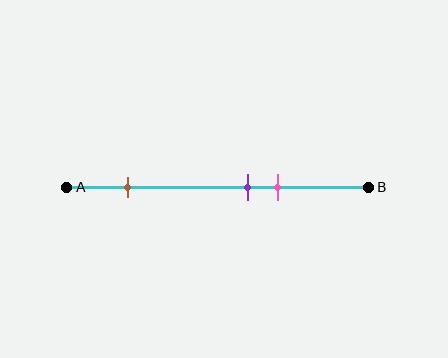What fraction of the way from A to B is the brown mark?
The brown mark is approximately 20% (0.2) of the way from A to B.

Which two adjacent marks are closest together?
The purple and pink marks are the closest adjacent pair.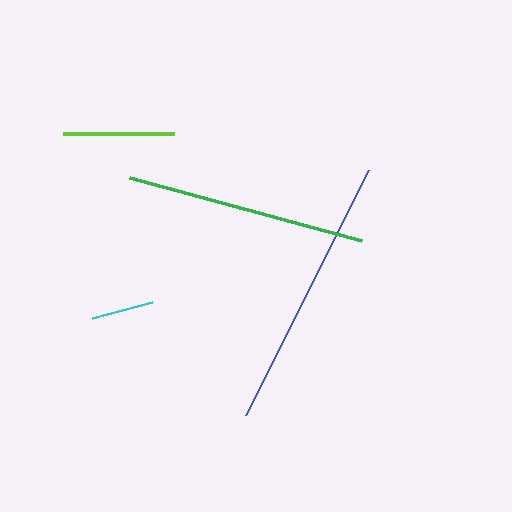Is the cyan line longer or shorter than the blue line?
The blue line is longer than the cyan line.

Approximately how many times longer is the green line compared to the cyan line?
The green line is approximately 3.9 times the length of the cyan line.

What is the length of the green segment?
The green segment is approximately 240 pixels long.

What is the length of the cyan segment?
The cyan segment is approximately 62 pixels long.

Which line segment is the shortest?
The cyan line is the shortest at approximately 62 pixels.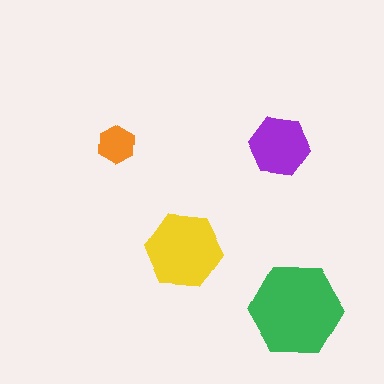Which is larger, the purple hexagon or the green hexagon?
The green one.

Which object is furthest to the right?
The green hexagon is rightmost.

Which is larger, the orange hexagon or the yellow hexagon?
The yellow one.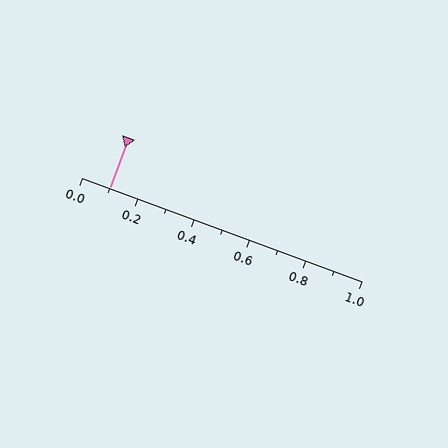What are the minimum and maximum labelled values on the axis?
The axis runs from 0.0 to 1.0.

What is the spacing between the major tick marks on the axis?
The major ticks are spaced 0.2 apart.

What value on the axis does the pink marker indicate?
The marker indicates approximately 0.1.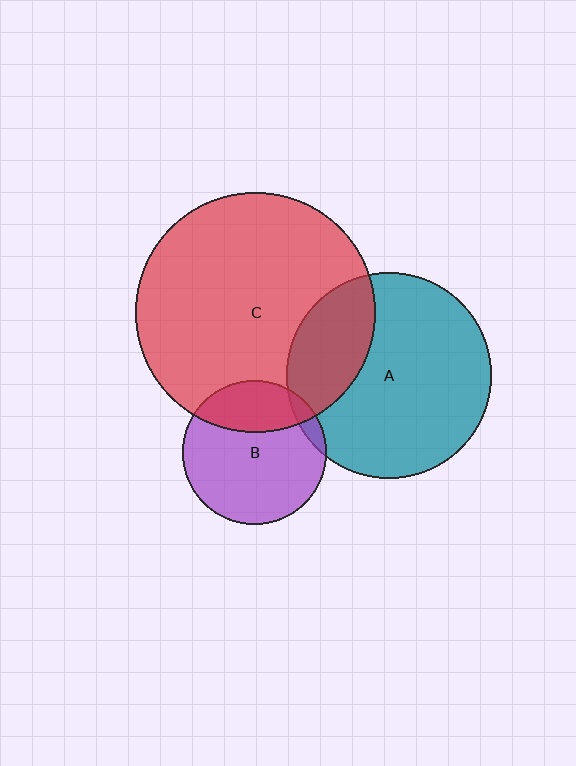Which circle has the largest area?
Circle C (red).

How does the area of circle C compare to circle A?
Approximately 1.4 times.